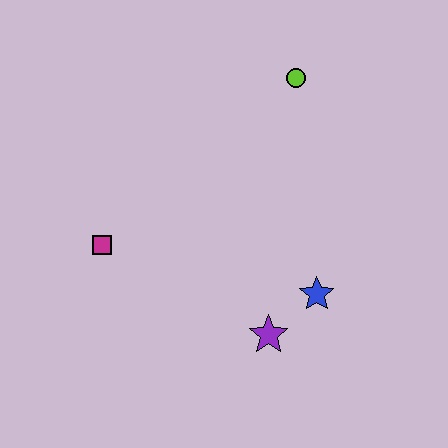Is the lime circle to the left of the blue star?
Yes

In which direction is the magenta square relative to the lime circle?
The magenta square is to the left of the lime circle.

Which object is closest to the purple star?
The blue star is closest to the purple star.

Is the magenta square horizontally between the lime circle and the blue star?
No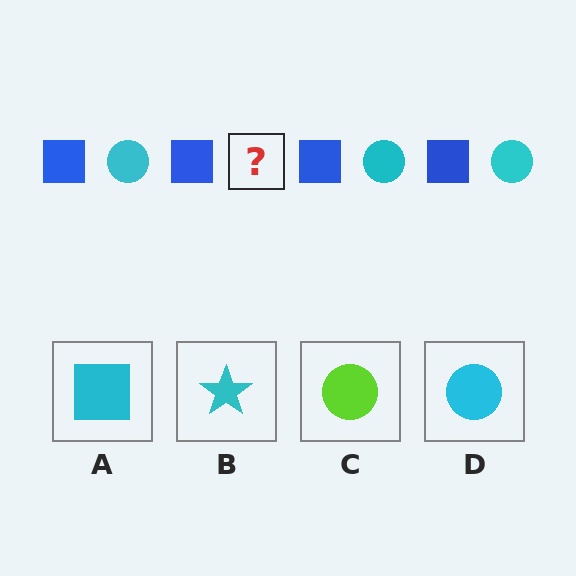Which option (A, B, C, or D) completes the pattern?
D.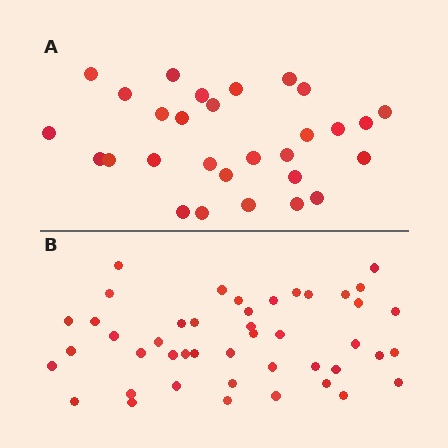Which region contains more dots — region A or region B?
Region B (the bottom region) has more dots.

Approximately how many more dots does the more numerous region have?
Region B has approximately 15 more dots than region A.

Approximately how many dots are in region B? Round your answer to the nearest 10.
About 40 dots. (The exact count is 45, which rounds to 40.)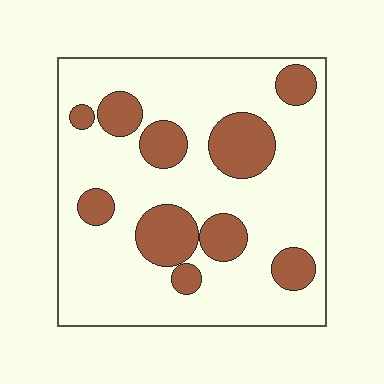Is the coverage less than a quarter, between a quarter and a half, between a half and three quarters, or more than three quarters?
Less than a quarter.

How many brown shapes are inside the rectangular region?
10.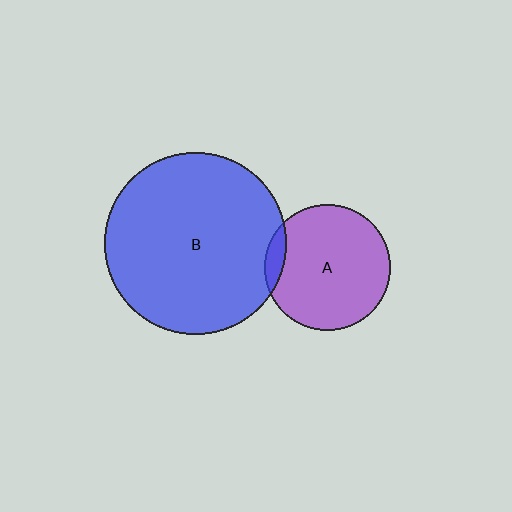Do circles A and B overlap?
Yes.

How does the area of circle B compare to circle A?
Approximately 2.1 times.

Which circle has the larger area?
Circle B (blue).